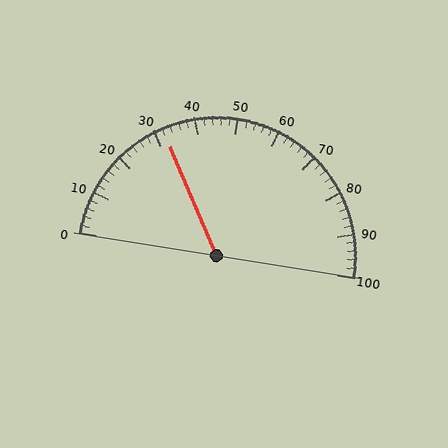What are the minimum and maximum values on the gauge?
The gauge ranges from 0 to 100.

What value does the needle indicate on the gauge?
The needle indicates approximately 32.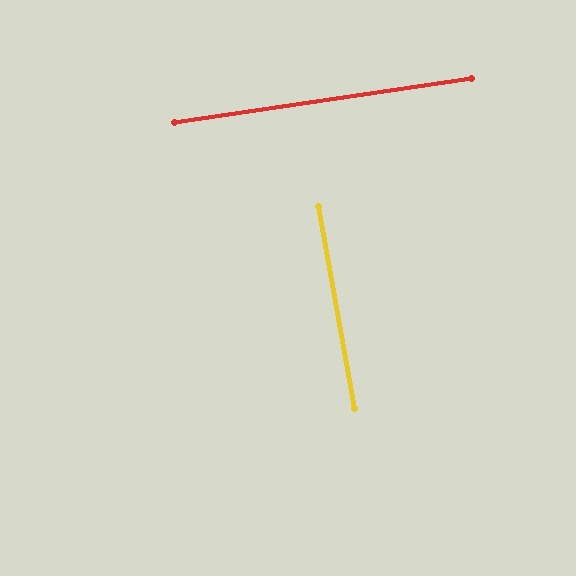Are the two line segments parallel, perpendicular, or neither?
Perpendicular — they meet at approximately 88°.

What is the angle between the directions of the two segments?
Approximately 88 degrees.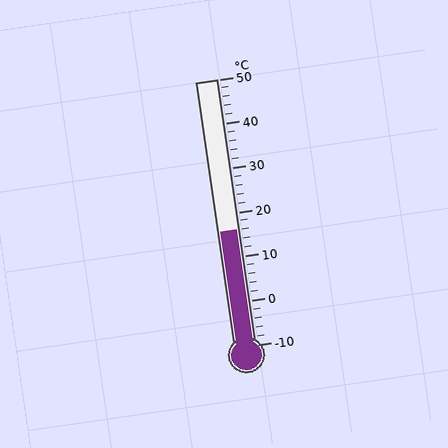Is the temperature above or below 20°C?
The temperature is below 20°C.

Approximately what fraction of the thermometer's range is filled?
The thermometer is filled to approximately 45% of its range.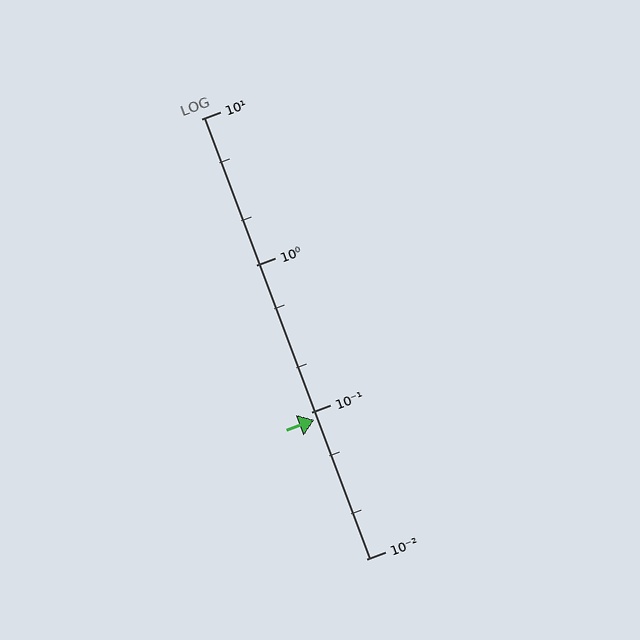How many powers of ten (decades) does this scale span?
The scale spans 3 decades, from 0.01 to 10.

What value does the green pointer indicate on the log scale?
The pointer indicates approximately 0.089.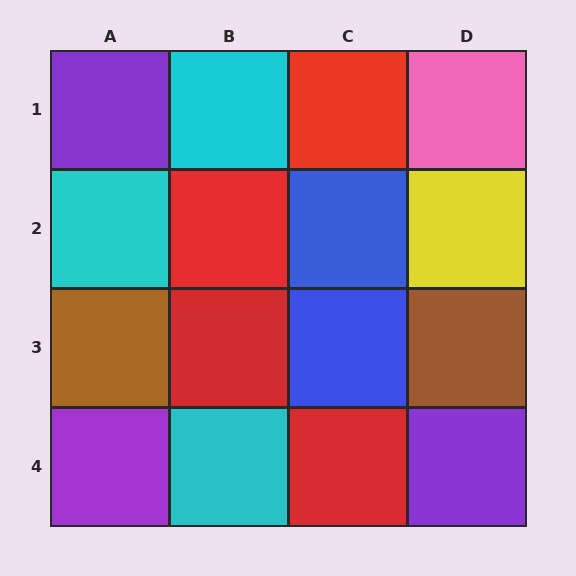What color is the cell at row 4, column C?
Red.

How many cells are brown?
2 cells are brown.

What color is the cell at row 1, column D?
Pink.